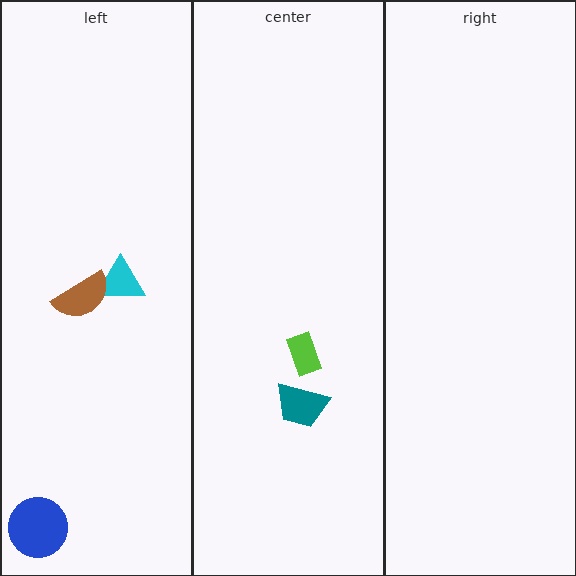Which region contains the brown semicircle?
The left region.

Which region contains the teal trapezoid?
The center region.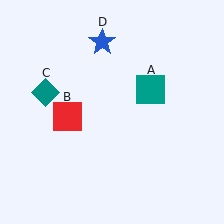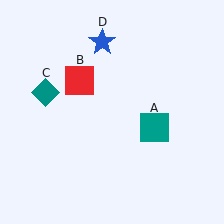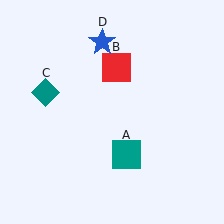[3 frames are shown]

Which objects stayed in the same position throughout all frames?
Teal diamond (object C) and blue star (object D) remained stationary.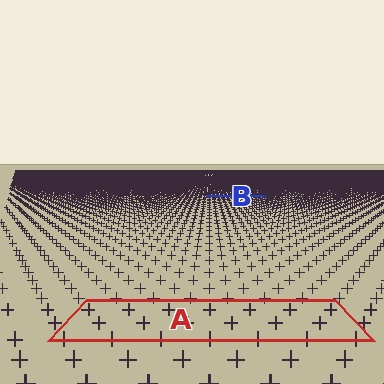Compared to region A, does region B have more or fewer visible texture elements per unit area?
Region B has more texture elements per unit area — they are packed more densely because it is farther away.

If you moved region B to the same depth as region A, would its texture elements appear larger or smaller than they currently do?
They would appear larger. At a closer depth, the same texture elements are projected at a bigger on-screen size.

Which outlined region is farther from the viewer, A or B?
Region B is farther from the viewer — the texture elements inside it appear smaller and more densely packed.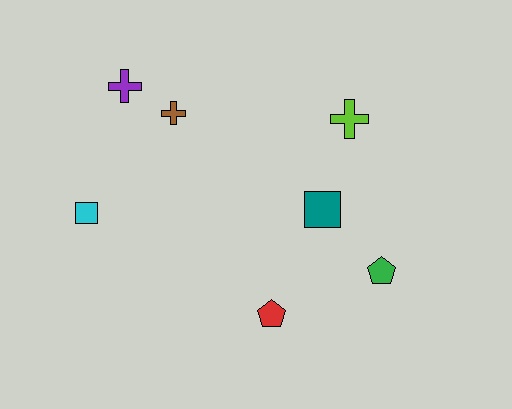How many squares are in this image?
There are 2 squares.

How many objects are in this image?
There are 7 objects.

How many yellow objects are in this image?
There are no yellow objects.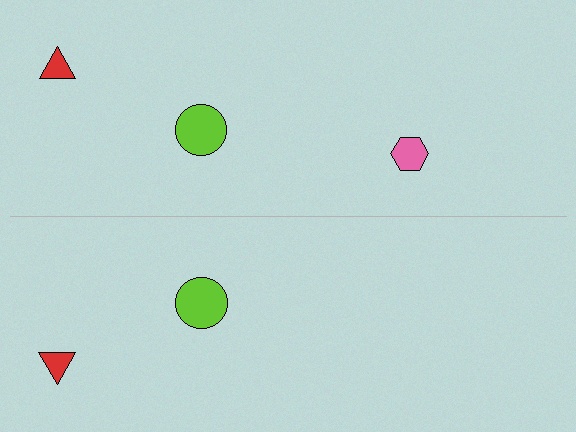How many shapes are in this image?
There are 5 shapes in this image.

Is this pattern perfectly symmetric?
No, the pattern is not perfectly symmetric. A pink hexagon is missing from the bottom side.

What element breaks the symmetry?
A pink hexagon is missing from the bottom side.